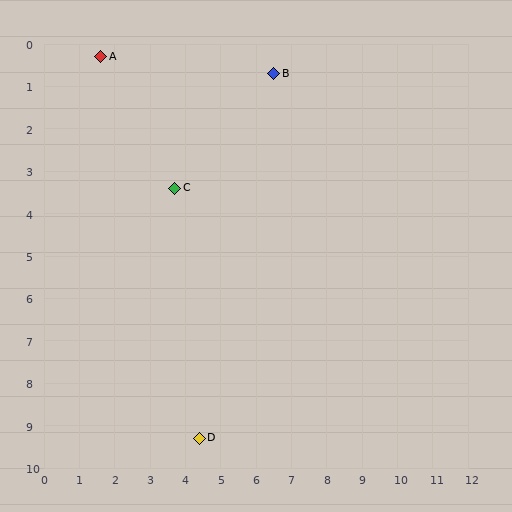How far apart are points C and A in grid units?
Points C and A are about 3.7 grid units apart.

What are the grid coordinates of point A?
Point A is at approximately (1.6, 0.3).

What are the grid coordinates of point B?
Point B is at approximately (6.5, 0.7).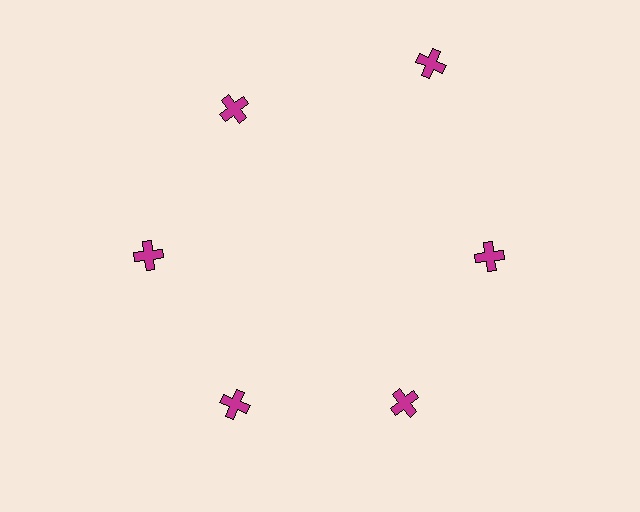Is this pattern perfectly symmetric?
No. The 6 magenta crosses are arranged in a ring, but one element near the 1 o'clock position is pushed outward from the center, breaking the 6-fold rotational symmetry.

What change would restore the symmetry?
The symmetry would be restored by moving it inward, back onto the ring so that all 6 crosses sit at equal angles and equal distance from the center.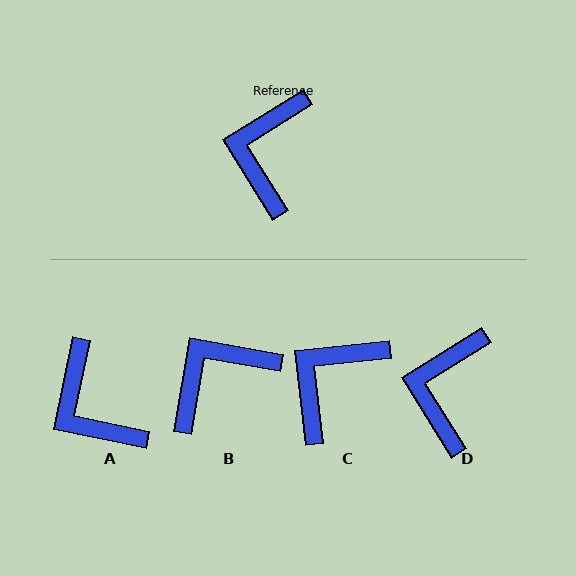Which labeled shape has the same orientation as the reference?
D.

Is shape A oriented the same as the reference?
No, it is off by about 46 degrees.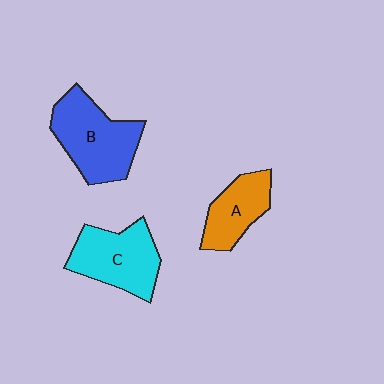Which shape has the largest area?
Shape B (blue).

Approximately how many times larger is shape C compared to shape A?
Approximately 1.4 times.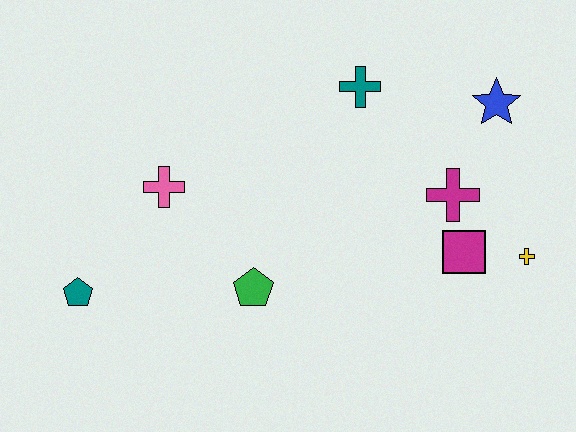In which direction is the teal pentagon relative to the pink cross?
The teal pentagon is below the pink cross.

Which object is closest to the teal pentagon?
The pink cross is closest to the teal pentagon.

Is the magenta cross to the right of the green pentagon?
Yes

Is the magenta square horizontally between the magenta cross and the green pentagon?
No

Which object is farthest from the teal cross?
The teal pentagon is farthest from the teal cross.